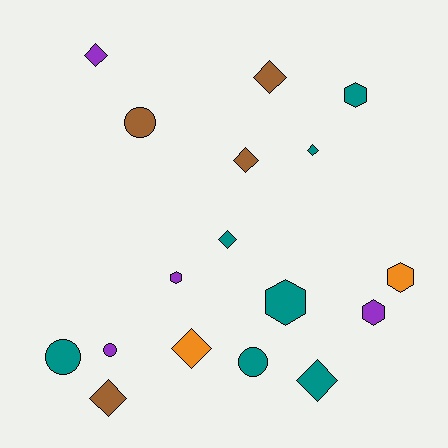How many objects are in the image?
There are 17 objects.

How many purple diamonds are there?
There is 1 purple diamond.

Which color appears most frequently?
Teal, with 7 objects.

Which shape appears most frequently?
Diamond, with 8 objects.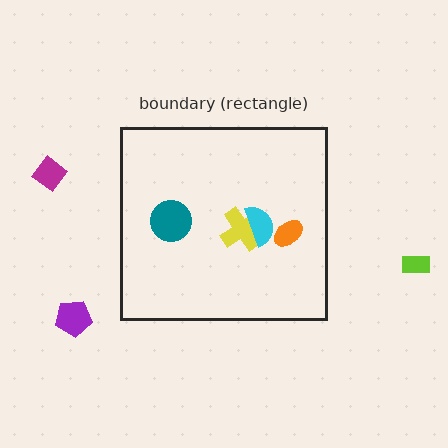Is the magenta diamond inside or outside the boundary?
Outside.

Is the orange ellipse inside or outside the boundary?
Inside.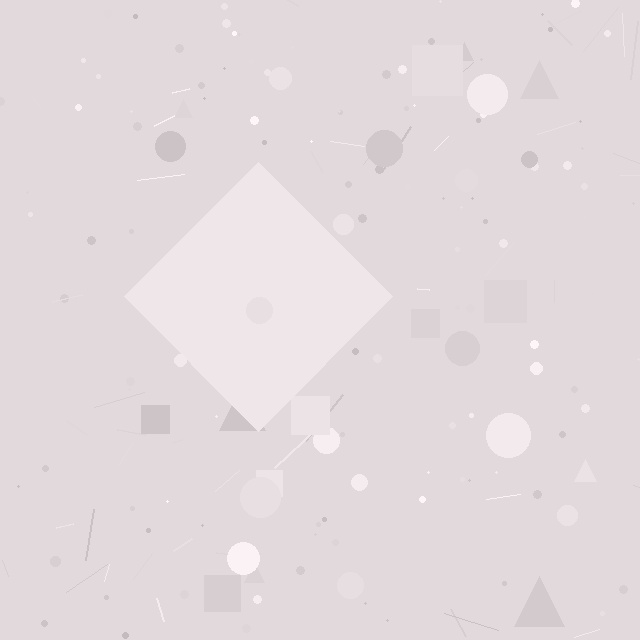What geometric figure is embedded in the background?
A diamond is embedded in the background.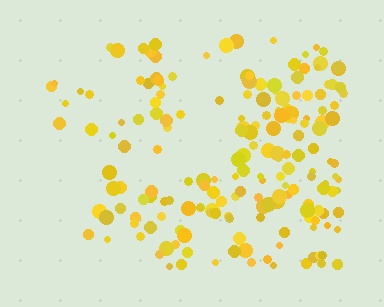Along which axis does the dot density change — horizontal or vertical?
Horizontal.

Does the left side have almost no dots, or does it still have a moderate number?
Still a moderate number, just noticeably fewer than the right.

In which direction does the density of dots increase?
From left to right, with the right side densest.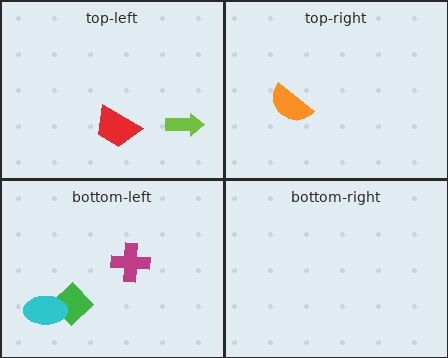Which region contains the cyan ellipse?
The bottom-left region.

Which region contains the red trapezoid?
The top-left region.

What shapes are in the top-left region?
The lime arrow, the red trapezoid.